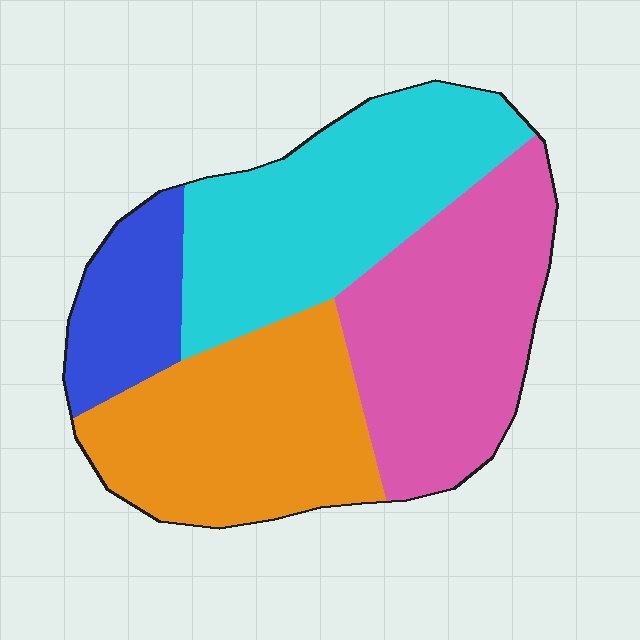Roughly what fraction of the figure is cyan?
Cyan covers around 30% of the figure.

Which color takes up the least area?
Blue, at roughly 10%.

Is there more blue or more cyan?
Cyan.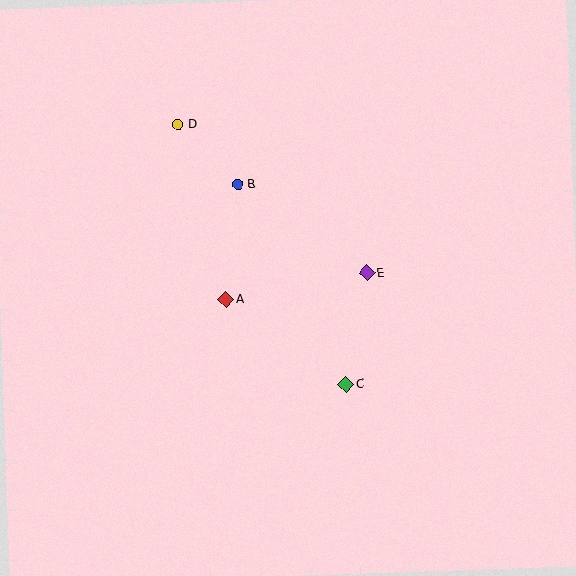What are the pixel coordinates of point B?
Point B is at (238, 185).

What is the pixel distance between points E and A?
The distance between E and A is 143 pixels.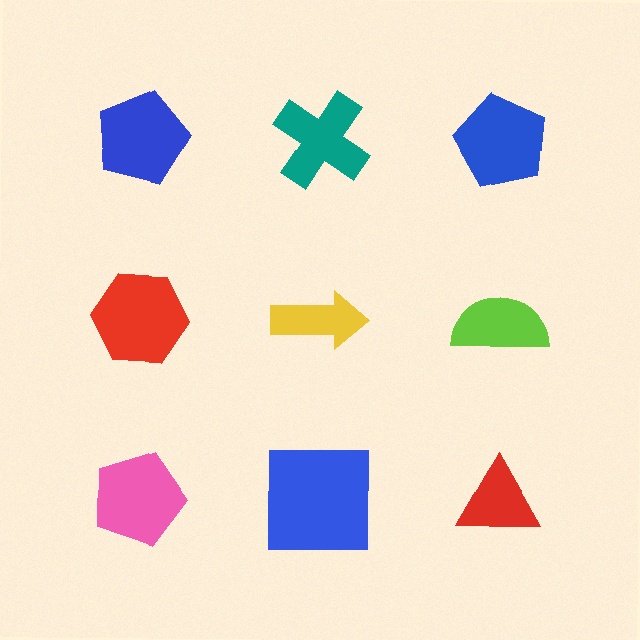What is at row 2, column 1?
A red hexagon.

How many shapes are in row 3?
3 shapes.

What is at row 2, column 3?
A lime semicircle.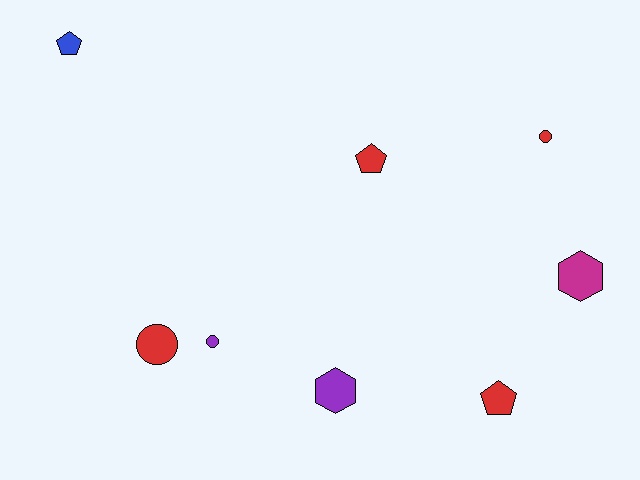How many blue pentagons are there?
There is 1 blue pentagon.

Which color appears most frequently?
Red, with 4 objects.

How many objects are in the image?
There are 8 objects.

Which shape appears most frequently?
Circle, with 3 objects.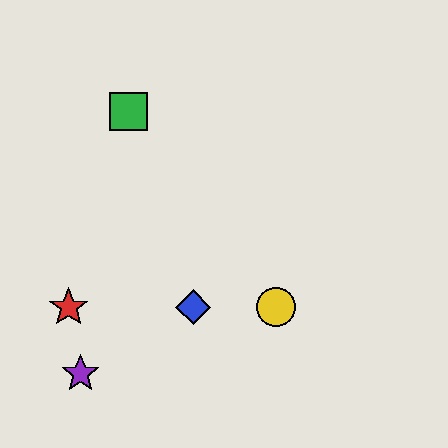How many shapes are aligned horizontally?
3 shapes (the red star, the blue diamond, the yellow circle) are aligned horizontally.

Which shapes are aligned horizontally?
The red star, the blue diamond, the yellow circle are aligned horizontally.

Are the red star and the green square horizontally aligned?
No, the red star is at y≈307 and the green square is at y≈112.